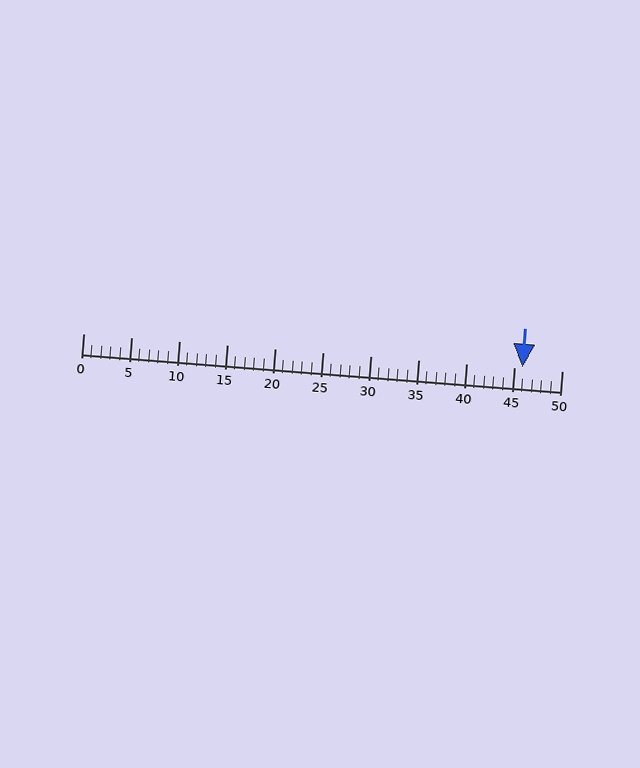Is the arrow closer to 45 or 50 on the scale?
The arrow is closer to 45.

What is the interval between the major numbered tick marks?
The major tick marks are spaced 5 units apart.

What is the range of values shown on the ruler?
The ruler shows values from 0 to 50.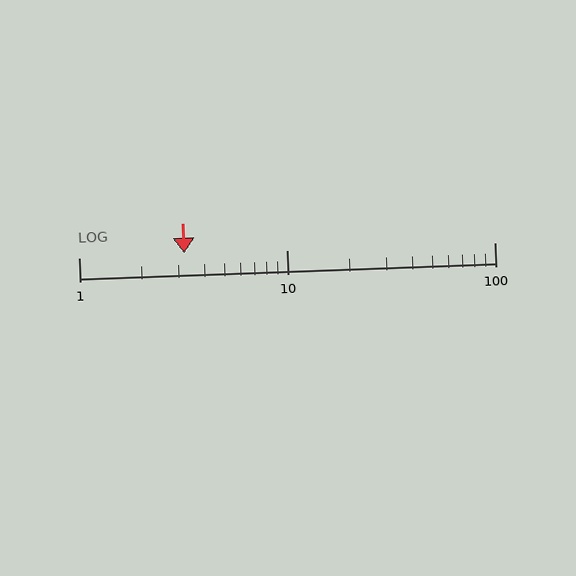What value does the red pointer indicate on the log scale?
The pointer indicates approximately 3.2.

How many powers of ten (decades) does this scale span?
The scale spans 2 decades, from 1 to 100.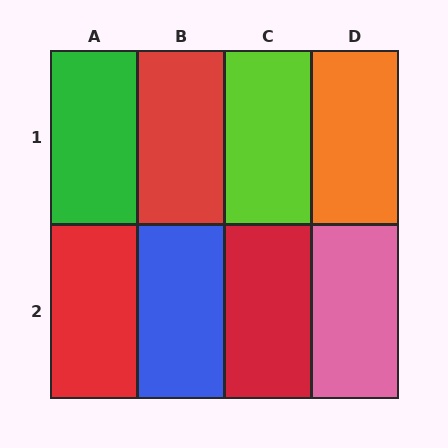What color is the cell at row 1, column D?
Orange.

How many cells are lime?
1 cell is lime.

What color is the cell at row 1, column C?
Lime.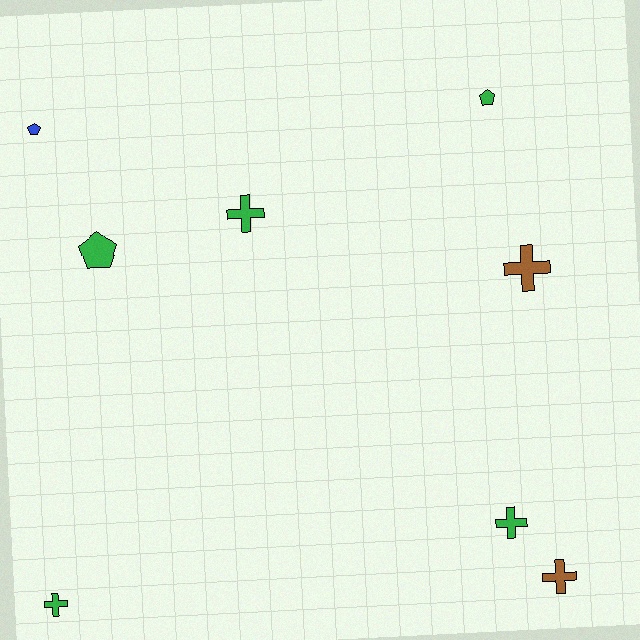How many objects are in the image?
There are 8 objects.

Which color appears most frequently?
Green, with 5 objects.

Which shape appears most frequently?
Cross, with 5 objects.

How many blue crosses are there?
There are no blue crosses.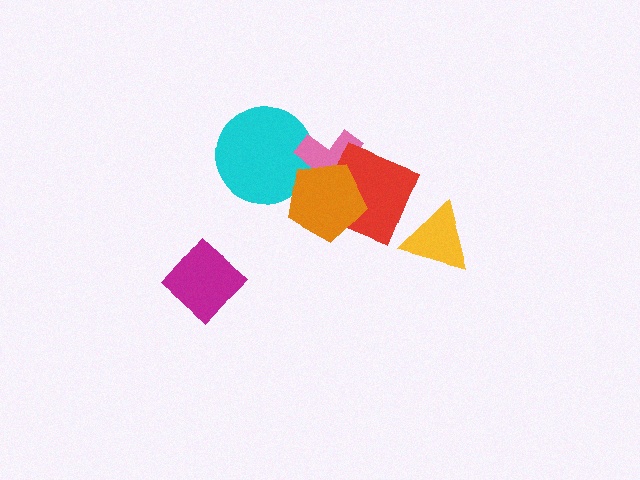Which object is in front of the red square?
The orange pentagon is in front of the red square.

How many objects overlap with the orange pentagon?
3 objects overlap with the orange pentagon.